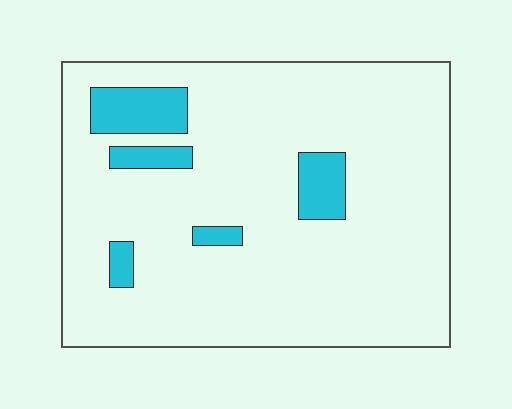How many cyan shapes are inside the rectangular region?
5.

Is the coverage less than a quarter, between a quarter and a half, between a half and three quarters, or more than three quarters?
Less than a quarter.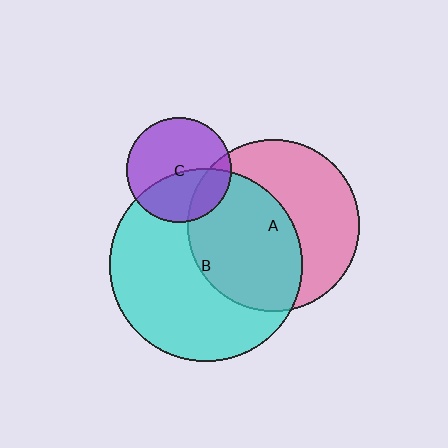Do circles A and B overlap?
Yes.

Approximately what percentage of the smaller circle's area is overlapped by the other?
Approximately 55%.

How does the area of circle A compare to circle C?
Approximately 2.7 times.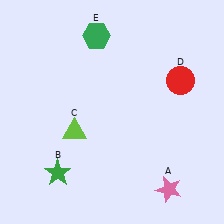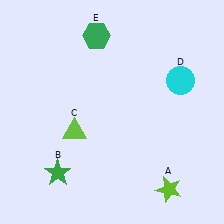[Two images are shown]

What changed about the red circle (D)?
In Image 1, D is red. In Image 2, it changed to cyan.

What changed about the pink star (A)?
In Image 1, A is pink. In Image 2, it changed to lime.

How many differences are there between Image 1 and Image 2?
There are 2 differences between the two images.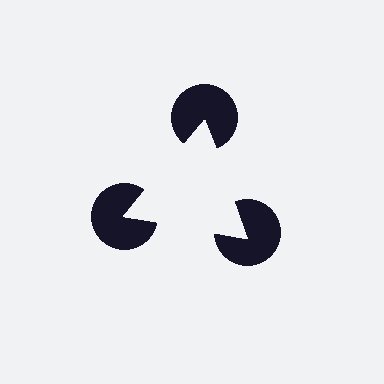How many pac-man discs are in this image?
There are 3 — one at each vertex of the illusory triangle.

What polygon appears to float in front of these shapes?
An illusory triangle — its edges are inferred from the aligned wedge cuts in the pac-man discs, not physically drawn.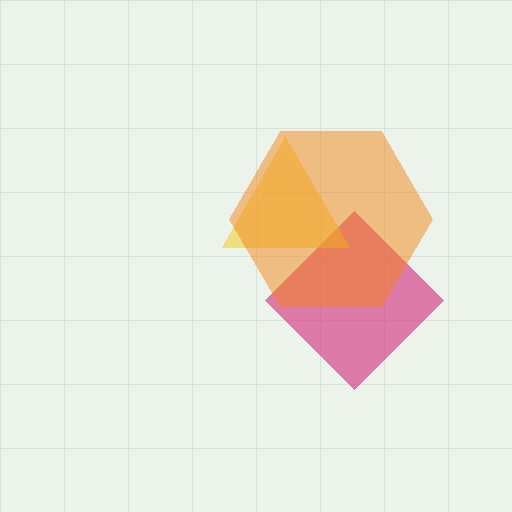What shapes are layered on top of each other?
The layered shapes are: a magenta diamond, a yellow triangle, an orange hexagon.